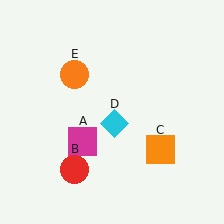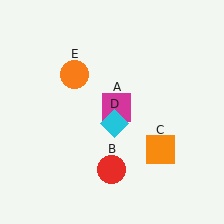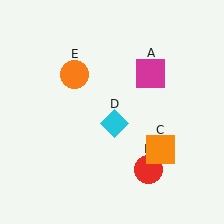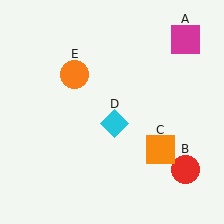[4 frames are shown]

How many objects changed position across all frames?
2 objects changed position: magenta square (object A), red circle (object B).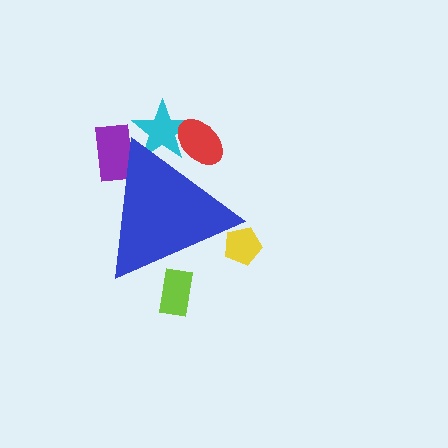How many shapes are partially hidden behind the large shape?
5 shapes are partially hidden.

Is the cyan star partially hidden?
Yes, the cyan star is partially hidden behind the blue triangle.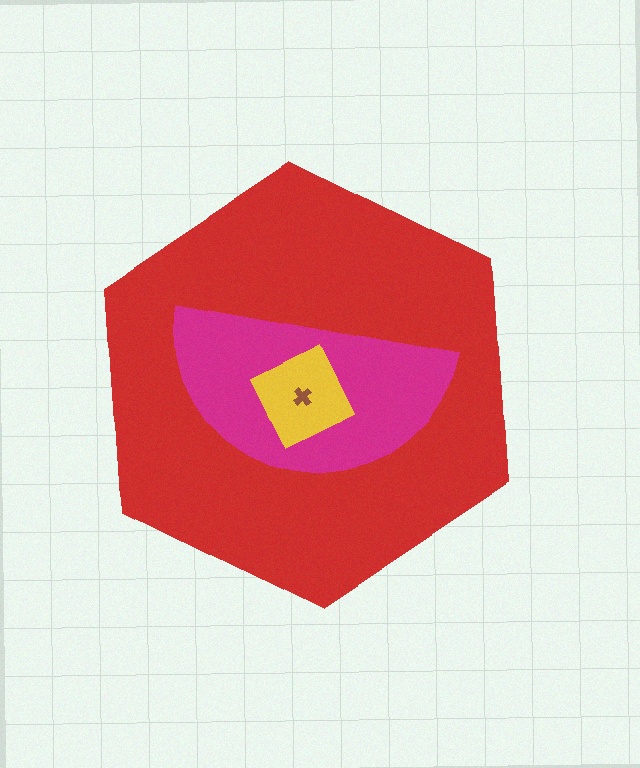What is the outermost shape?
The red hexagon.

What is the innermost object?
The brown cross.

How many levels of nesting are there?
4.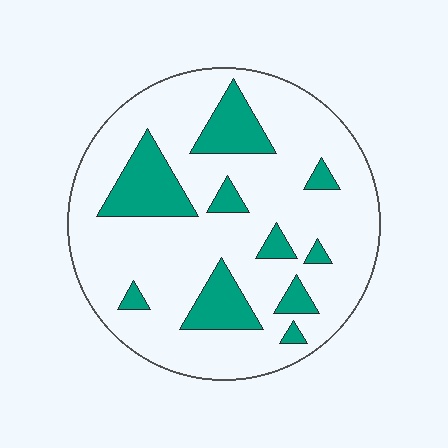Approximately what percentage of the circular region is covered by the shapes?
Approximately 20%.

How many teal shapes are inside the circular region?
10.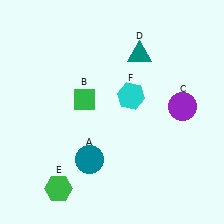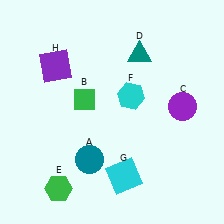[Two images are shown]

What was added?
A cyan square (G), a purple square (H) were added in Image 2.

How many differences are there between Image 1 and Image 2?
There are 2 differences between the two images.